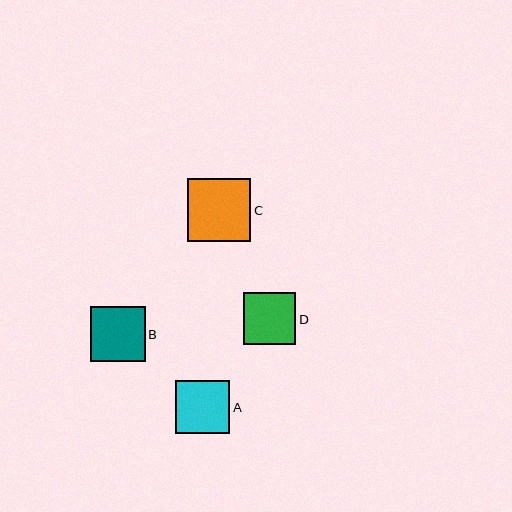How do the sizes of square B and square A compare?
Square B and square A are approximately the same size.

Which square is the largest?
Square C is the largest with a size of approximately 64 pixels.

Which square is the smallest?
Square D is the smallest with a size of approximately 53 pixels.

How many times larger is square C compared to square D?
Square C is approximately 1.2 times the size of square D.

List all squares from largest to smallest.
From largest to smallest: C, B, A, D.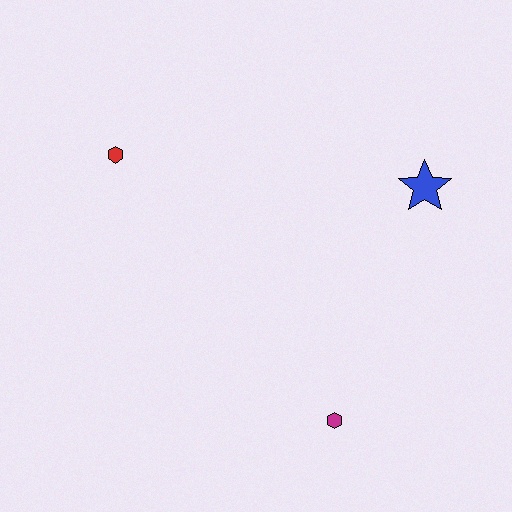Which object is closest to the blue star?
The magenta hexagon is closest to the blue star.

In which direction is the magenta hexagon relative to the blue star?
The magenta hexagon is below the blue star.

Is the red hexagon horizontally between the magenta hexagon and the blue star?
No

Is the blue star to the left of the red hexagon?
No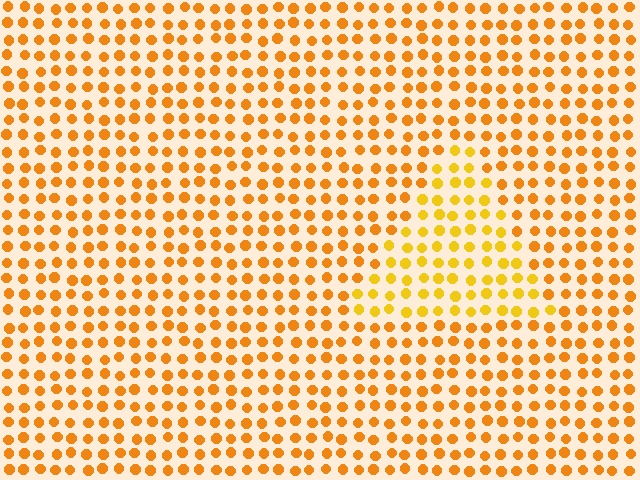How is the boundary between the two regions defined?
The boundary is defined purely by a slight shift in hue (about 18 degrees). Spacing, size, and orientation are identical on both sides.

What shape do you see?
I see a triangle.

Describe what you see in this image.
The image is filled with small orange elements in a uniform arrangement. A triangle-shaped region is visible where the elements are tinted to a slightly different hue, forming a subtle color boundary.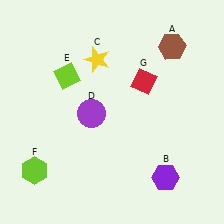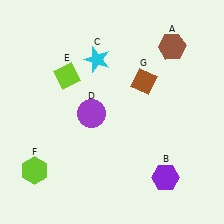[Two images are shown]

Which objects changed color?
C changed from yellow to cyan. G changed from red to brown.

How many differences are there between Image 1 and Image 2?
There are 2 differences between the two images.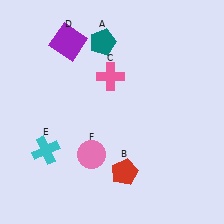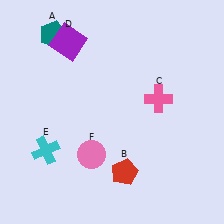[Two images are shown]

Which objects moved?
The objects that moved are: the teal pentagon (A), the pink cross (C).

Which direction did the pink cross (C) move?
The pink cross (C) moved right.